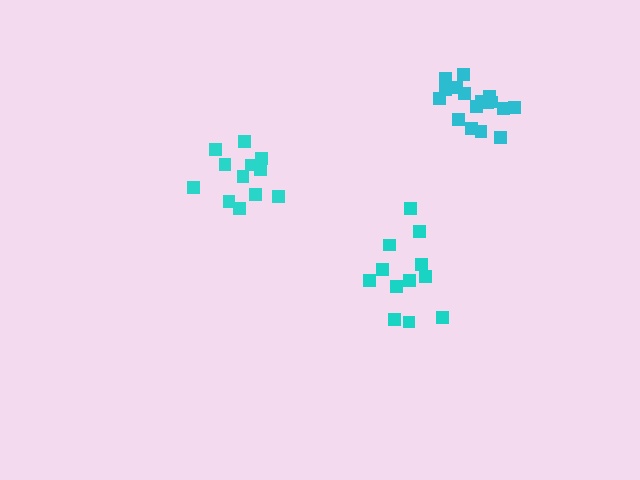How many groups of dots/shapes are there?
There are 3 groups.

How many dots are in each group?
Group 1: 18 dots, Group 2: 12 dots, Group 3: 13 dots (43 total).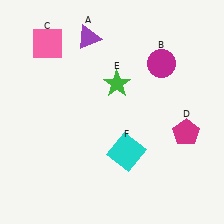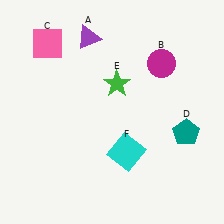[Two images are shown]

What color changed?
The pentagon (D) changed from magenta in Image 1 to teal in Image 2.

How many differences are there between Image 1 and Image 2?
There is 1 difference between the two images.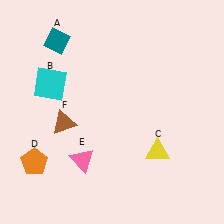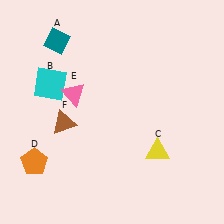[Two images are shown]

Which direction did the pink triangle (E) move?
The pink triangle (E) moved up.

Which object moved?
The pink triangle (E) moved up.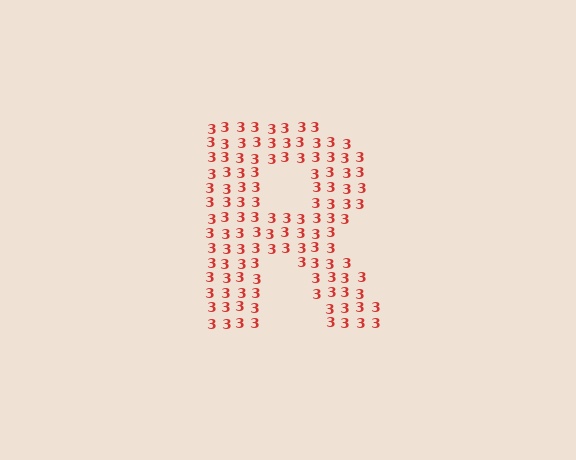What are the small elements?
The small elements are digit 3's.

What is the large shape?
The large shape is the letter R.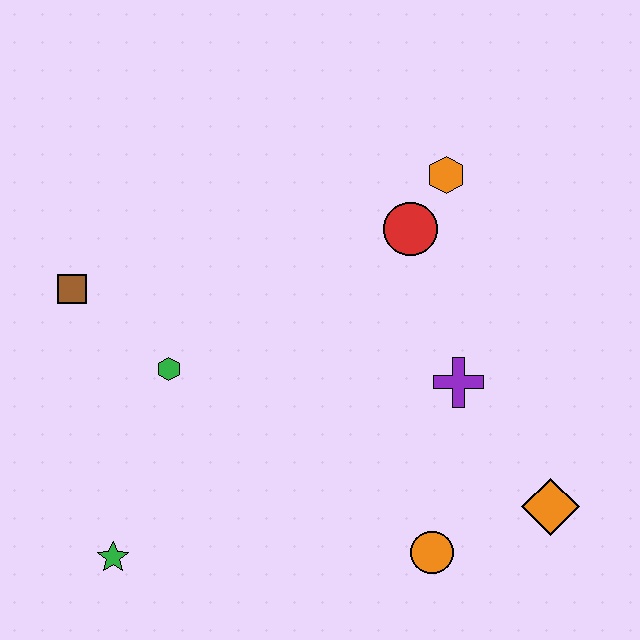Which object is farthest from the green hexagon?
The orange diamond is farthest from the green hexagon.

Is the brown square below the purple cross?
No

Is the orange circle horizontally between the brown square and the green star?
No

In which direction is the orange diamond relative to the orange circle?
The orange diamond is to the right of the orange circle.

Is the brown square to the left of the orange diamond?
Yes